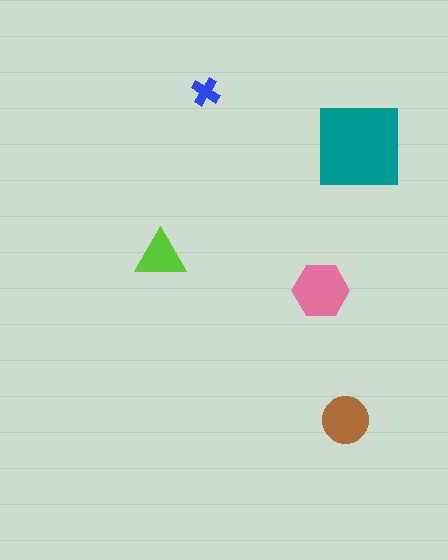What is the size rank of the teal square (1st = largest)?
1st.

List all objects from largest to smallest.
The teal square, the pink hexagon, the brown circle, the lime triangle, the blue cross.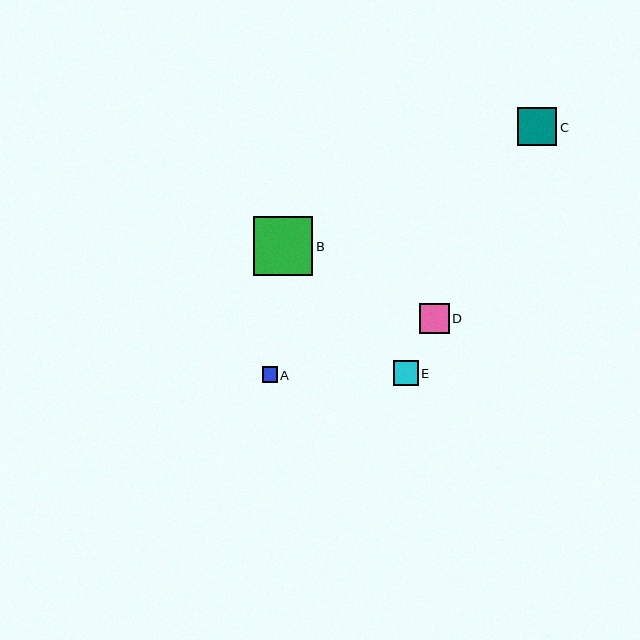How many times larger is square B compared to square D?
Square B is approximately 2.0 times the size of square D.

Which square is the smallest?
Square A is the smallest with a size of approximately 15 pixels.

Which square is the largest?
Square B is the largest with a size of approximately 59 pixels.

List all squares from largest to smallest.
From largest to smallest: B, C, D, E, A.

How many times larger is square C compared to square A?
Square C is approximately 2.5 times the size of square A.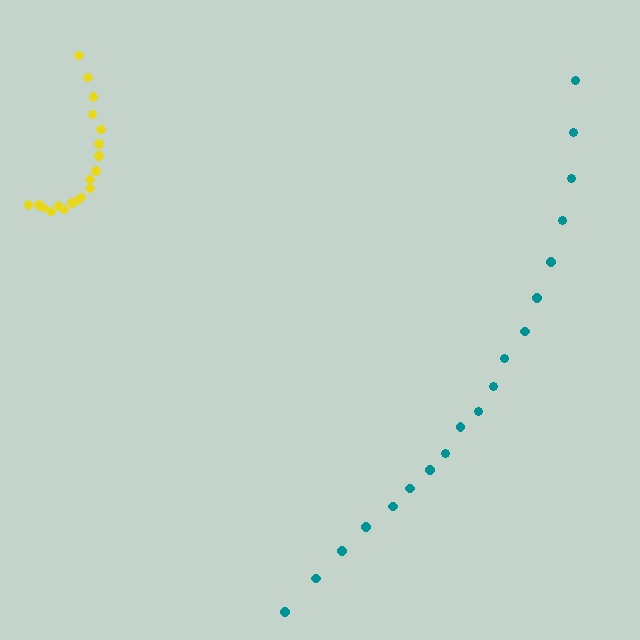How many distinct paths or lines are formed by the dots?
There are 2 distinct paths.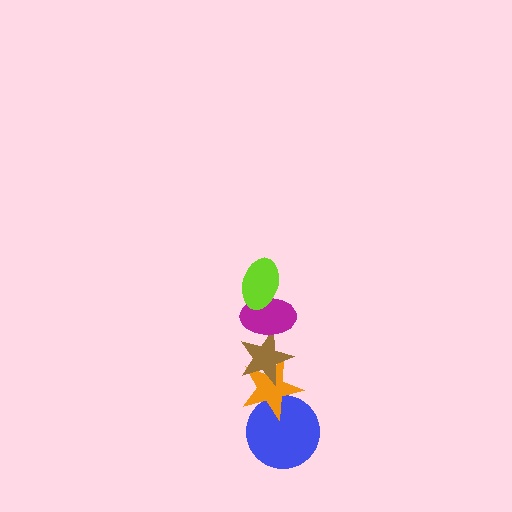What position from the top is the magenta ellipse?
The magenta ellipse is 2nd from the top.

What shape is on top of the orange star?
The brown star is on top of the orange star.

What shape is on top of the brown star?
The magenta ellipse is on top of the brown star.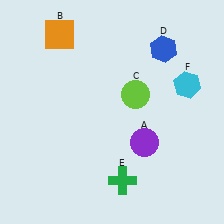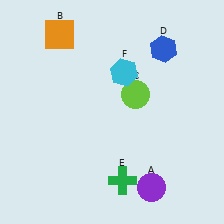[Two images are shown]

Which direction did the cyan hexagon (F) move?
The cyan hexagon (F) moved left.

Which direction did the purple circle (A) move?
The purple circle (A) moved down.